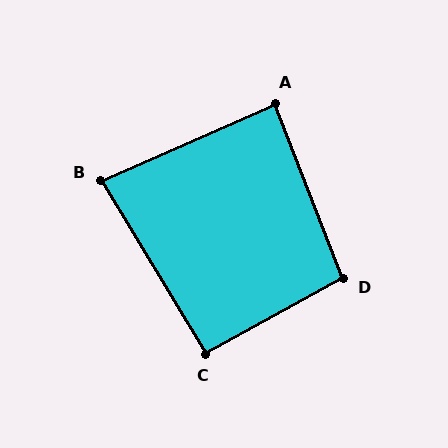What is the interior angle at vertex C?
Approximately 92 degrees (approximately right).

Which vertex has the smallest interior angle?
B, at approximately 82 degrees.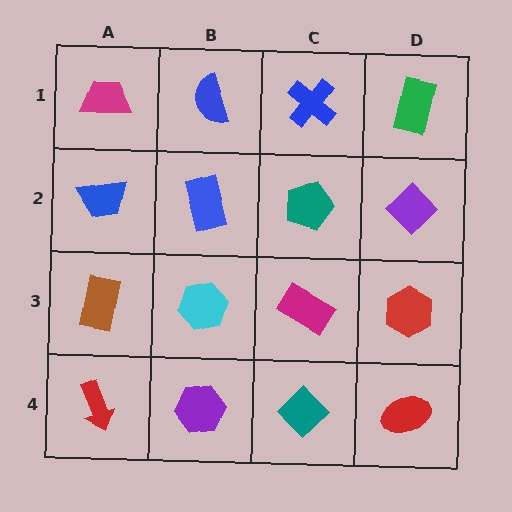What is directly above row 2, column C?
A blue cross.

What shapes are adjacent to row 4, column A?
A brown rectangle (row 3, column A), a purple hexagon (row 4, column B).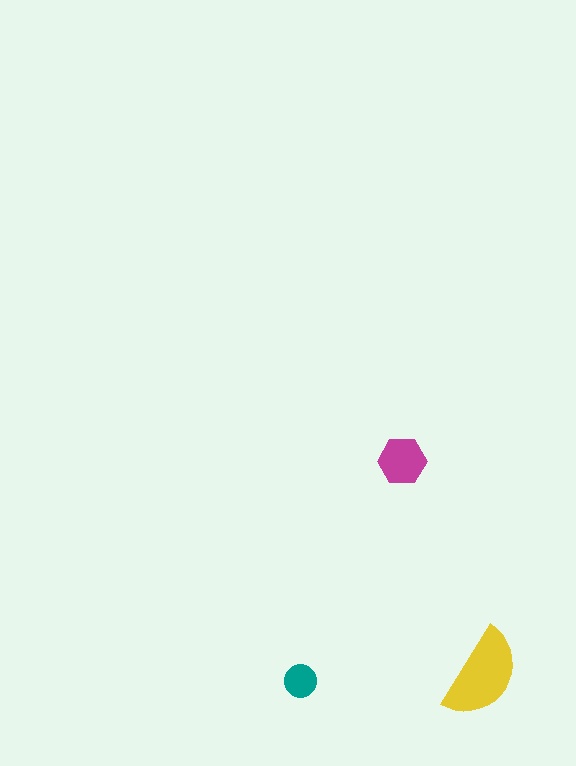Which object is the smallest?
The teal circle.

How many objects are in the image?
There are 3 objects in the image.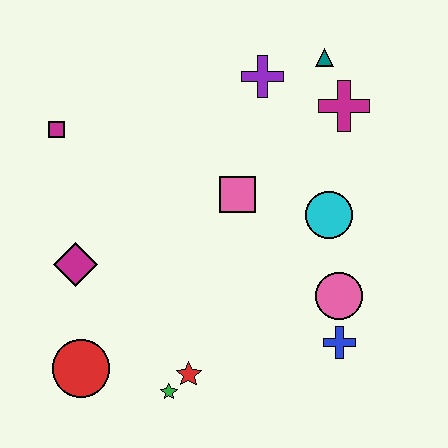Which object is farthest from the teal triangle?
The red circle is farthest from the teal triangle.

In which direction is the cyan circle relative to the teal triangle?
The cyan circle is below the teal triangle.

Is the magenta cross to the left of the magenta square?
No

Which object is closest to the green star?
The red star is closest to the green star.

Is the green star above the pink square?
No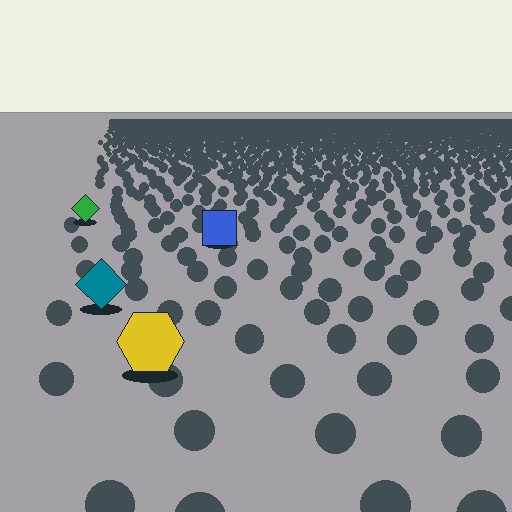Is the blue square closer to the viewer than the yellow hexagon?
No. The yellow hexagon is closer — you can tell from the texture gradient: the ground texture is coarser near it.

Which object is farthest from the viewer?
The green diamond is farthest from the viewer. It appears smaller and the ground texture around it is denser.